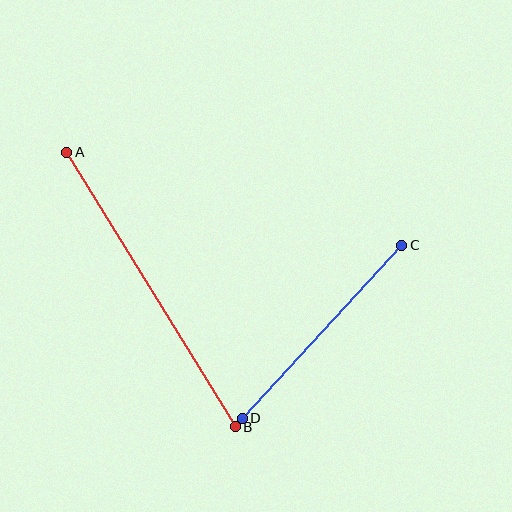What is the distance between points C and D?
The distance is approximately 235 pixels.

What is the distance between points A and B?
The distance is approximately 322 pixels.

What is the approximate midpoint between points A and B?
The midpoint is at approximately (151, 290) pixels.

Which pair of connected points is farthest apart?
Points A and B are farthest apart.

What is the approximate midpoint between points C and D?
The midpoint is at approximately (322, 332) pixels.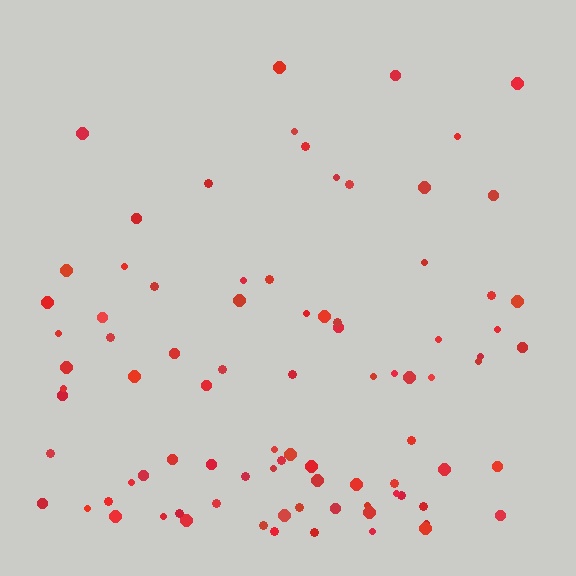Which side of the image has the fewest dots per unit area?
The top.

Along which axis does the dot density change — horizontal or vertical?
Vertical.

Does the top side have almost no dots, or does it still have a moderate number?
Still a moderate number, just noticeably fewer than the bottom.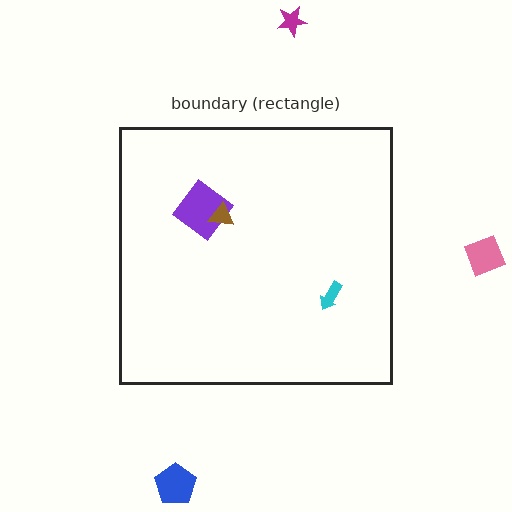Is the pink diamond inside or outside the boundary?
Outside.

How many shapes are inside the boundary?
3 inside, 3 outside.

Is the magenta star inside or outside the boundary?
Outside.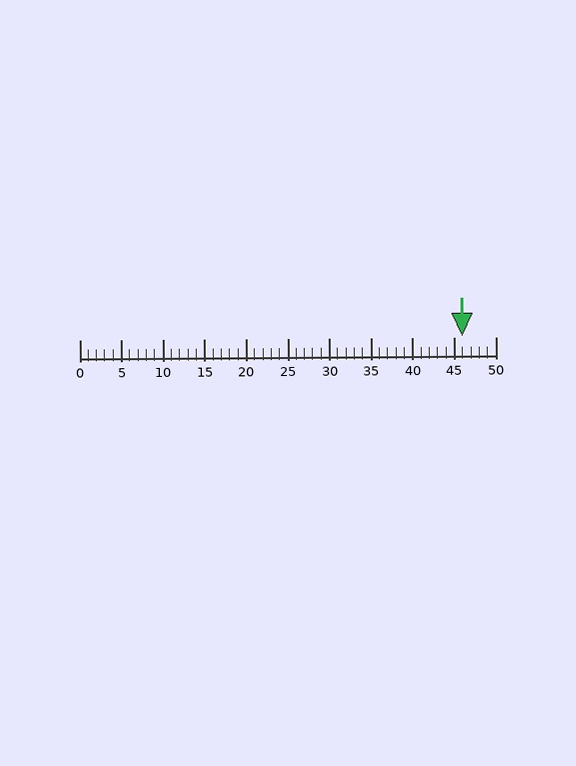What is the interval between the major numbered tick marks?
The major tick marks are spaced 5 units apart.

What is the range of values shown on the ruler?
The ruler shows values from 0 to 50.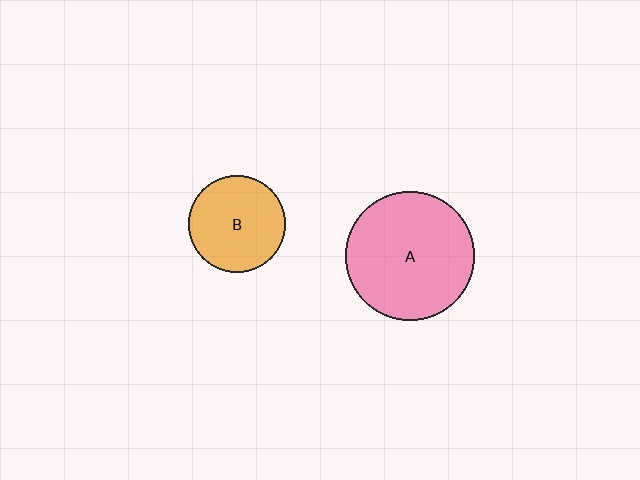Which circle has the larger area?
Circle A (pink).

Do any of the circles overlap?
No, none of the circles overlap.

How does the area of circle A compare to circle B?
Approximately 1.8 times.